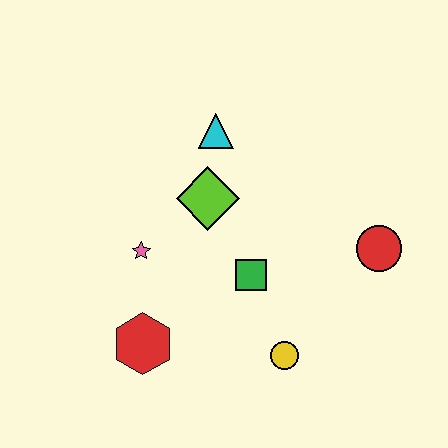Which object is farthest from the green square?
The cyan triangle is farthest from the green square.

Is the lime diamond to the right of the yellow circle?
No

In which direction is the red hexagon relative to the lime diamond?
The red hexagon is below the lime diamond.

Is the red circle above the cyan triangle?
No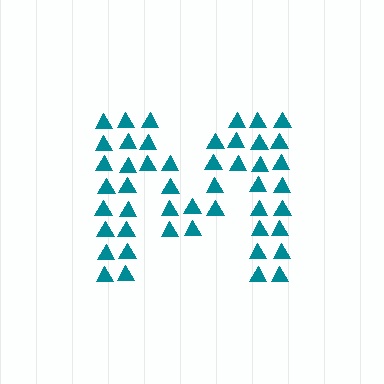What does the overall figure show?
The overall figure shows the letter M.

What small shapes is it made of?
It is made of small triangles.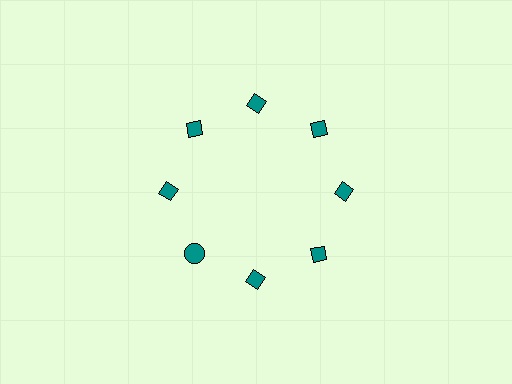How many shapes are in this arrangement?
There are 8 shapes arranged in a ring pattern.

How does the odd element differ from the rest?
It has a different shape: circle instead of diamond.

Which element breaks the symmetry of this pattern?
The teal circle at roughly the 8 o'clock position breaks the symmetry. All other shapes are teal diamonds.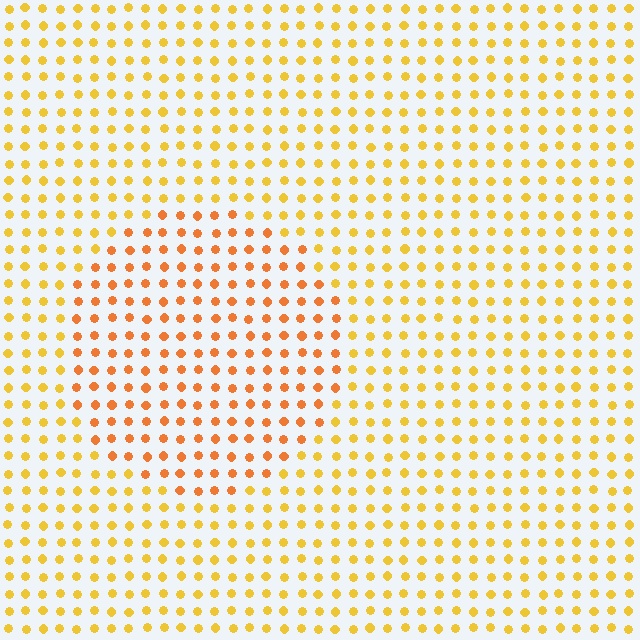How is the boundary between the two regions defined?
The boundary is defined purely by a slight shift in hue (about 25 degrees). Spacing, size, and orientation are identical on both sides.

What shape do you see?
I see a circle.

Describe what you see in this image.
The image is filled with small yellow elements in a uniform arrangement. A circle-shaped region is visible where the elements are tinted to a slightly different hue, forming a subtle color boundary.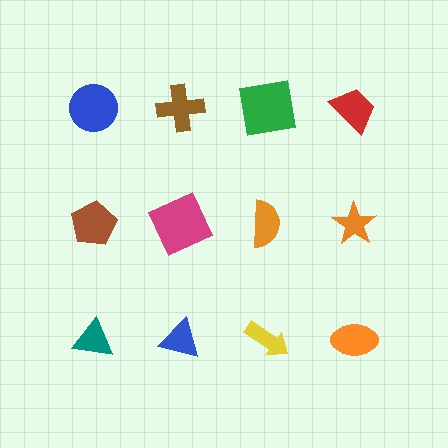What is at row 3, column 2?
A blue triangle.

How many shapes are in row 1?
4 shapes.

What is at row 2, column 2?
A magenta square.